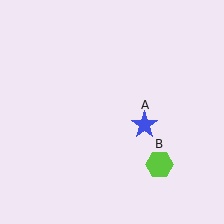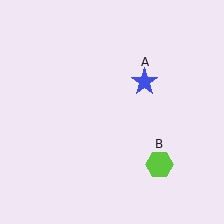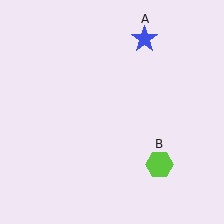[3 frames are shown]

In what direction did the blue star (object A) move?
The blue star (object A) moved up.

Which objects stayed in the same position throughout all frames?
Lime hexagon (object B) remained stationary.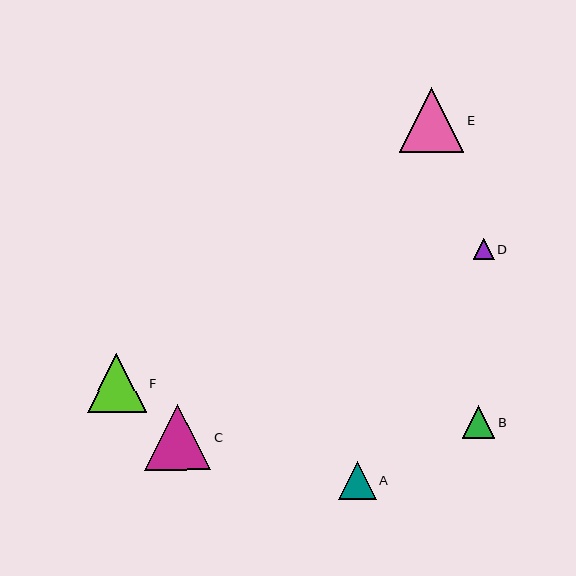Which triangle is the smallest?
Triangle D is the smallest with a size of approximately 21 pixels.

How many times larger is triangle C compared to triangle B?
Triangle C is approximately 2.0 times the size of triangle B.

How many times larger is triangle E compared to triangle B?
Triangle E is approximately 2.0 times the size of triangle B.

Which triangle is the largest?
Triangle C is the largest with a size of approximately 66 pixels.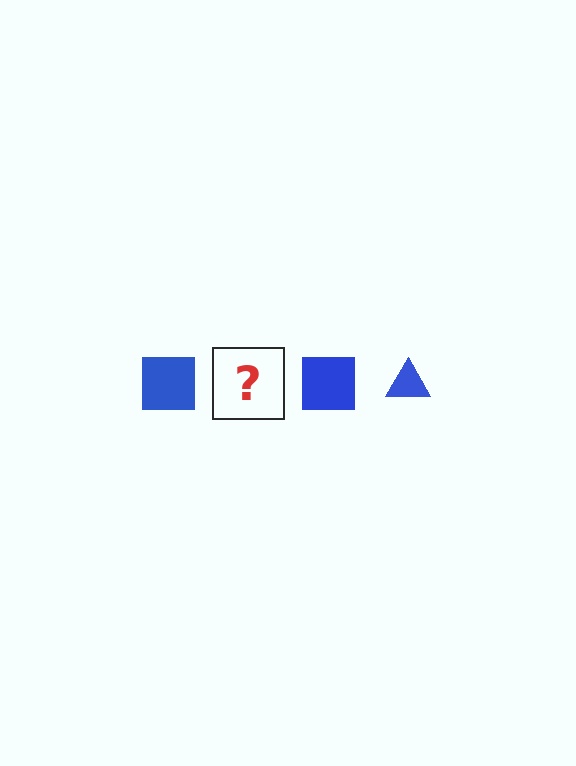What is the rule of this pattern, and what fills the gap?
The rule is that the pattern cycles through square, triangle shapes in blue. The gap should be filled with a blue triangle.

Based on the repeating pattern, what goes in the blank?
The blank should be a blue triangle.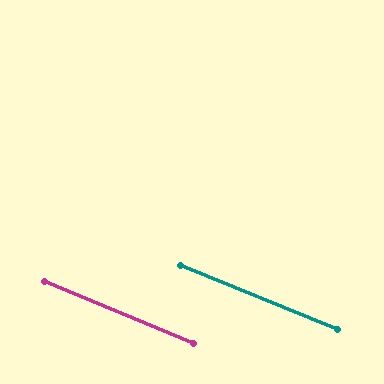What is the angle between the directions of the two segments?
Approximately 1 degree.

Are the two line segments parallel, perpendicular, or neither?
Parallel — their directions differ by only 0.6°.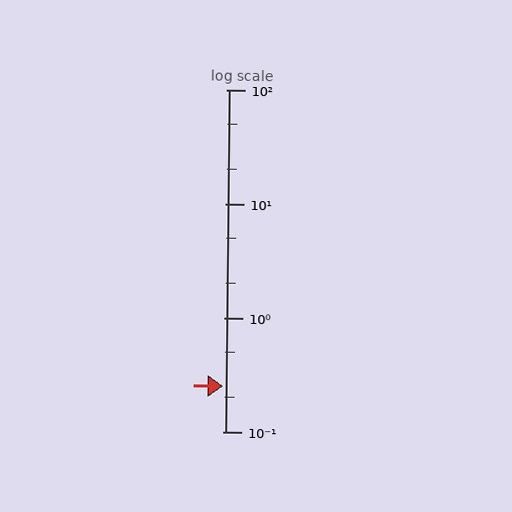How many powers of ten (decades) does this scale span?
The scale spans 3 decades, from 0.1 to 100.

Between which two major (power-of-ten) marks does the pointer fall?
The pointer is between 0.1 and 1.